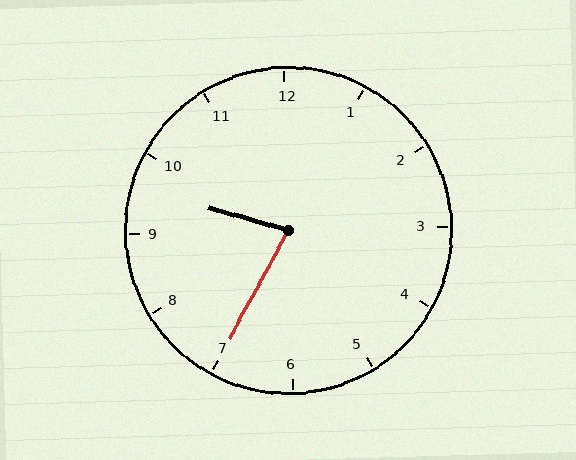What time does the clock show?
9:35.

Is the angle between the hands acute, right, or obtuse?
It is acute.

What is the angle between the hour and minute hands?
Approximately 78 degrees.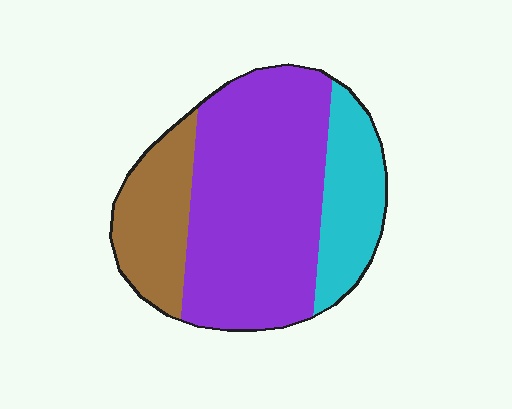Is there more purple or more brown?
Purple.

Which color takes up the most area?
Purple, at roughly 60%.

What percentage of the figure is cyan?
Cyan covers roughly 20% of the figure.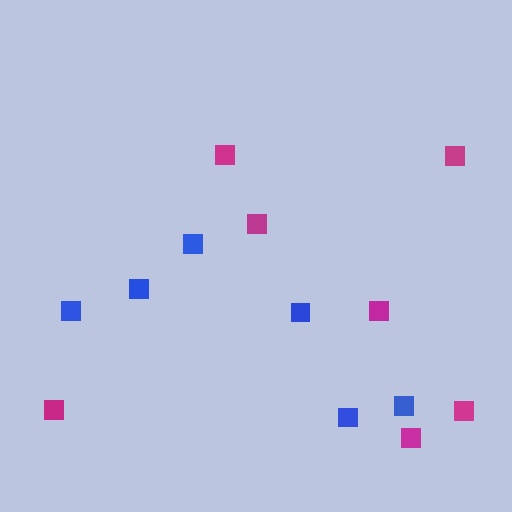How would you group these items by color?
There are 2 groups: one group of blue squares (6) and one group of magenta squares (7).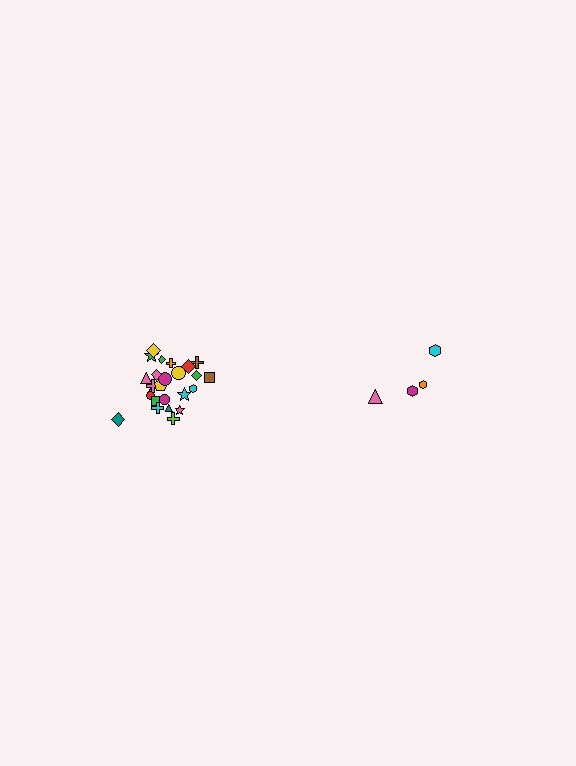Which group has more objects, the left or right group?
The left group.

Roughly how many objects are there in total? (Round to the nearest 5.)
Roughly 30 objects in total.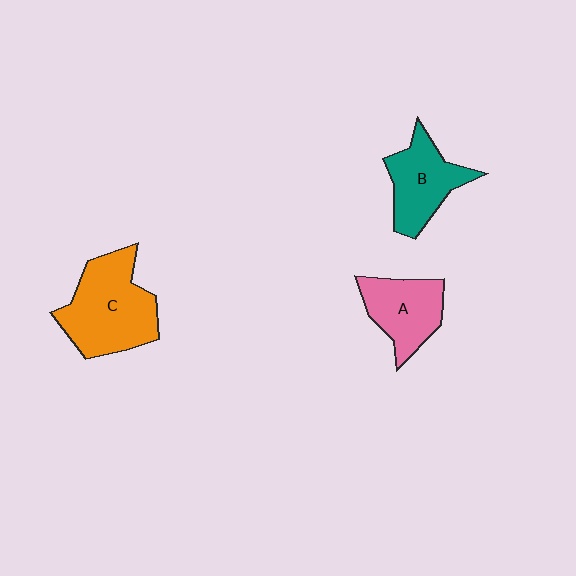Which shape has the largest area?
Shape C (orange).